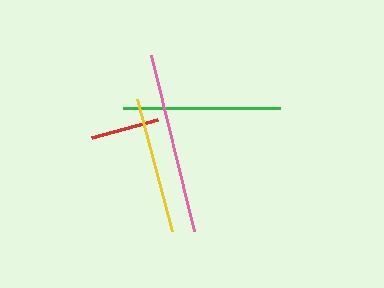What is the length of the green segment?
The green segment is approximately 157 pixels long.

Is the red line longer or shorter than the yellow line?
The yellow line is longer than the red line.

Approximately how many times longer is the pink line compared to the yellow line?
The pink line is approximately 1.3 times the length of the yellow line.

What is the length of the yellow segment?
The yellow segment is approximately 137 pixels long.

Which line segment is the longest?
The pink line is the longest at approximately 181 pixels.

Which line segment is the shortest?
The red line is the shortest at approximately 68 pixels.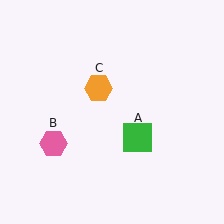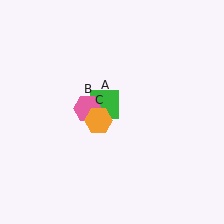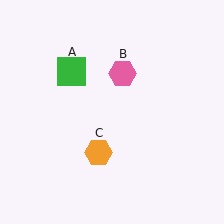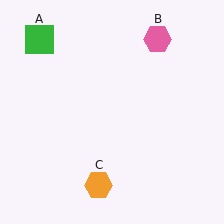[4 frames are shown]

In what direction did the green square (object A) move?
The green square (object A) moved up and to the left.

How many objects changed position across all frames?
3 objects changed position: green square (object A), pink hexagon (object B), orange hexagon (object C).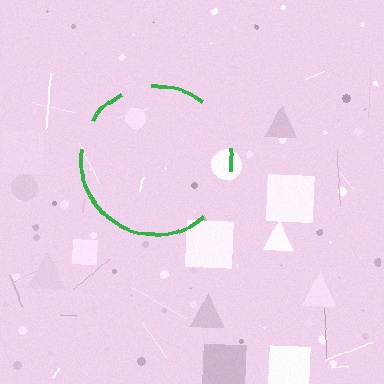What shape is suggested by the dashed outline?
The dashed outline suggests a circle.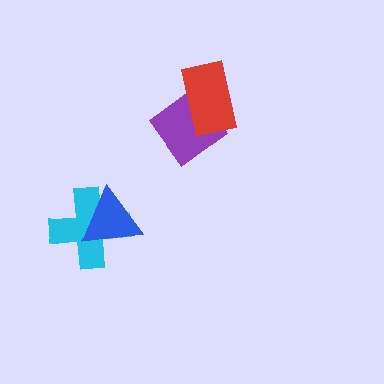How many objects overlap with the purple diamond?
1 object overlaps with the purple diamond.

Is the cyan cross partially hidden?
Yes, it is partially covered by another shape.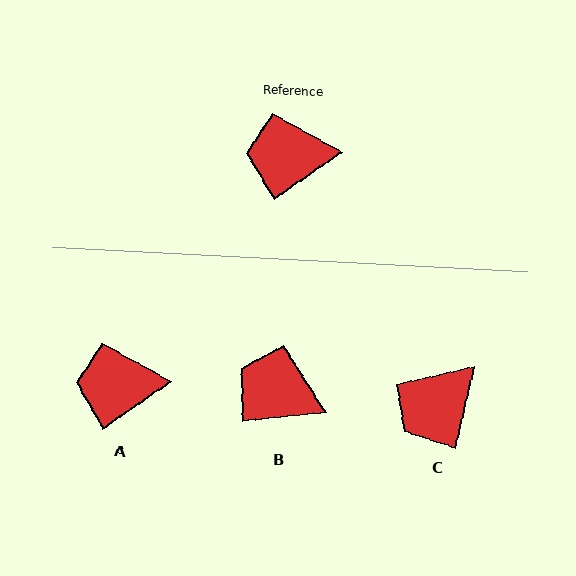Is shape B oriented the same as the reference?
No, it is off by about 28 degrees.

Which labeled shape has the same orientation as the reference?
A.